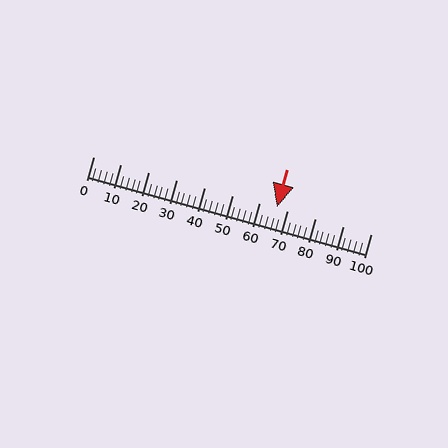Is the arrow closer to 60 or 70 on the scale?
The arrow is closer to 70.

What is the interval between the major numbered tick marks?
The major tick marks are spaced 10 units apart.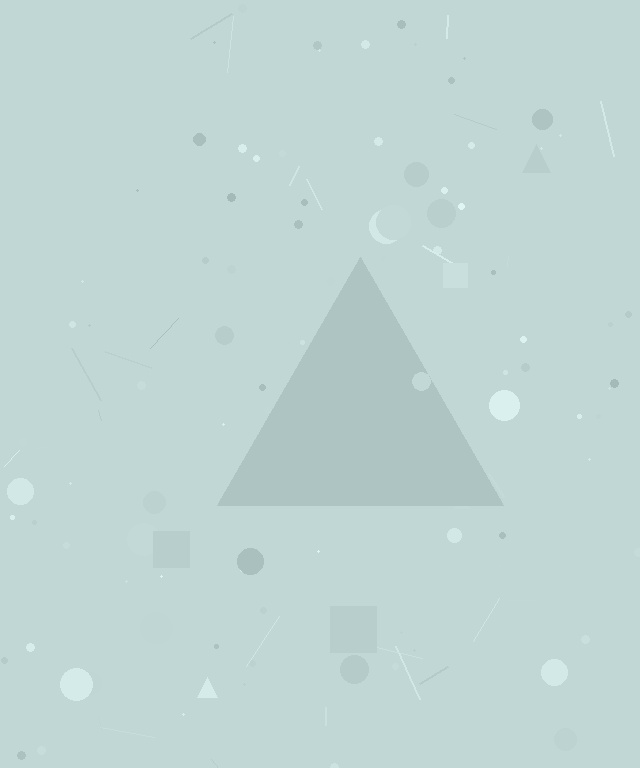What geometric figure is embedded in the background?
A triangle is embedded in the background.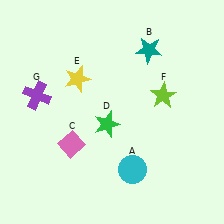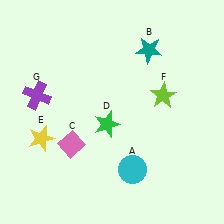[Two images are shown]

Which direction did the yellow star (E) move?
The yellow star (E) moved down.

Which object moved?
The yellow star (E) moved down.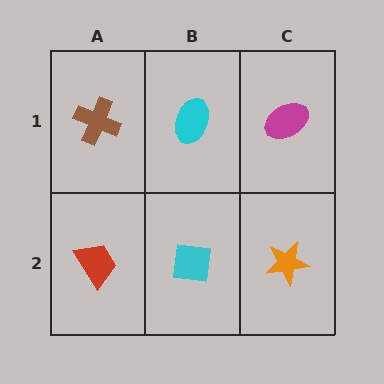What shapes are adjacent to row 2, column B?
A cyan ellipse (row 1, column B), a red trapezoid (row 2, column A), an orange star (row 2, column C).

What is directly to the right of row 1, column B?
A magenta ellipse.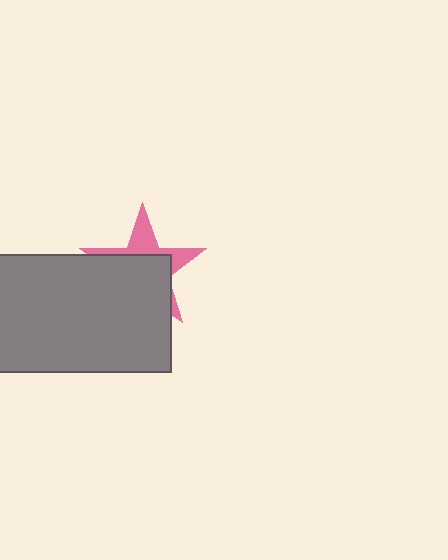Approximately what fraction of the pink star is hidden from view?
Roughly 64% of the pink star is hidden behind the gray rectangle.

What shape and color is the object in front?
The object in front is a gray rectangle.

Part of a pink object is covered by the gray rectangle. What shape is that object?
It is a star.